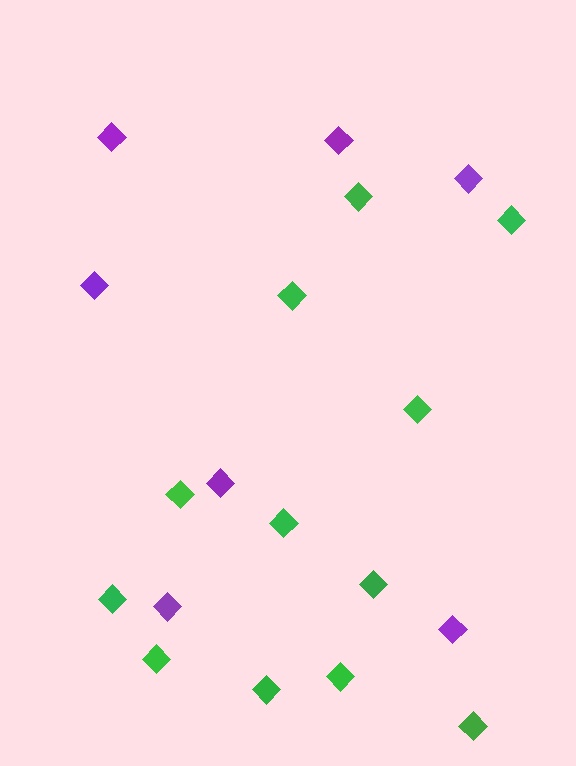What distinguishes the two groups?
There are 2 groups: one group of purple diamonds (7) and one group of green diamonds (12).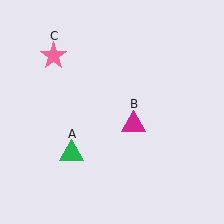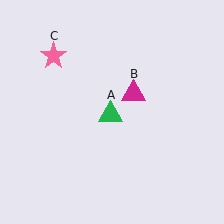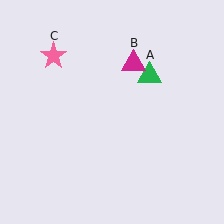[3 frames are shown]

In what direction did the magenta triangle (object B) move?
The magenta triangle (object B) moved up.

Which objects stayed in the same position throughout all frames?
Pink star (object C) remained stationary.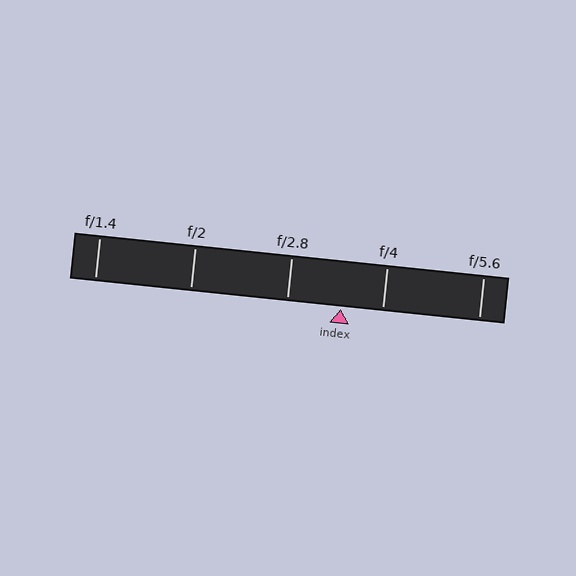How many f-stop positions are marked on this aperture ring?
There are 5 f-stop positions marked.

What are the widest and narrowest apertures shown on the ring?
The widest aperture shown is f/1.4 and the narrowest is f/5.6.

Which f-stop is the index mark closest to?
The index mark is closest to f/4.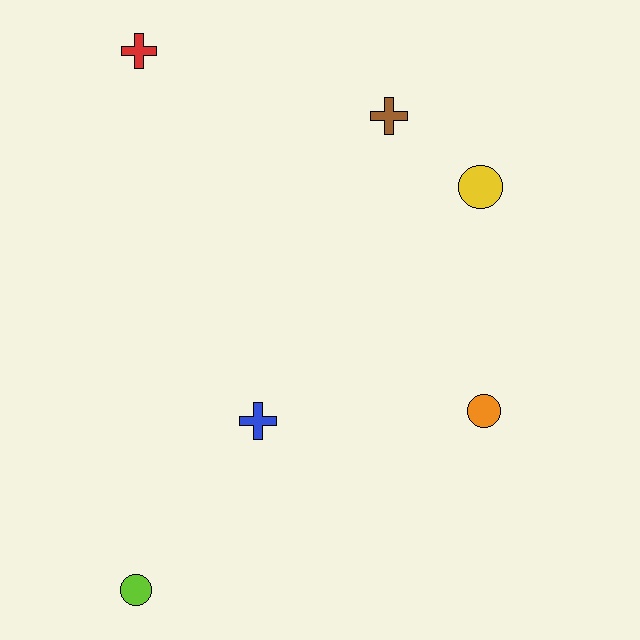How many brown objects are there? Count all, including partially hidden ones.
There is 1 brown object.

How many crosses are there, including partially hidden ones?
There are 3 crosses.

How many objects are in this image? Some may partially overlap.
There are 6 objects.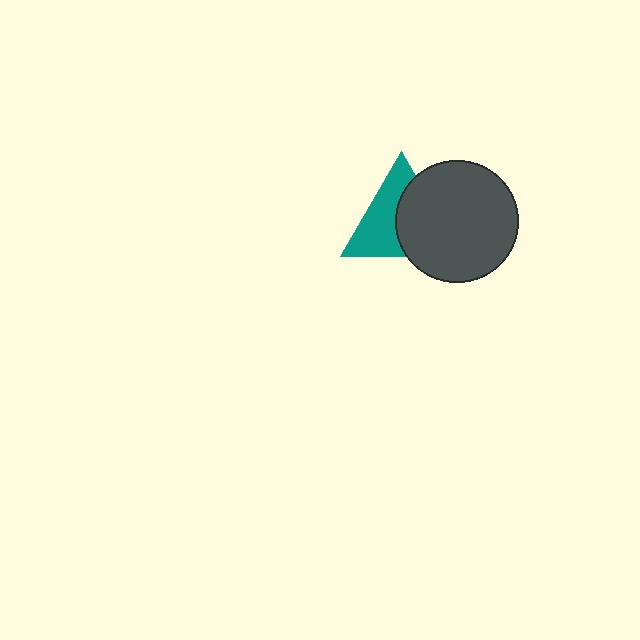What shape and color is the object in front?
The object in front is a dark gray circle.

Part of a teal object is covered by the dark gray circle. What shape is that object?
It is a triangle.